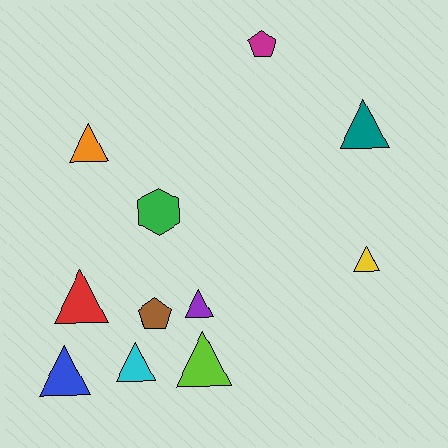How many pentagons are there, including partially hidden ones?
There are 2 pentagons.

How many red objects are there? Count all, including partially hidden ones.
There is 1 red object.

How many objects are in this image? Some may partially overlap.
There are 11 objects.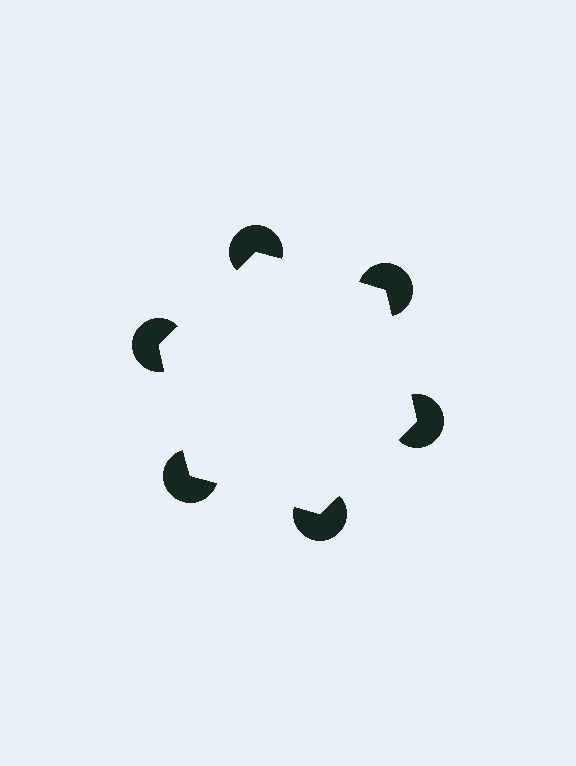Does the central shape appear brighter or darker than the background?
It typically appears slightly brighter than the background, even though no actual brightness change is drawn.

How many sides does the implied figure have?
6 sides.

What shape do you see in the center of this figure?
An illusory hexagon — its edges are inferred from the aligned wedge cuts in the pac-man discs, not physically drawn.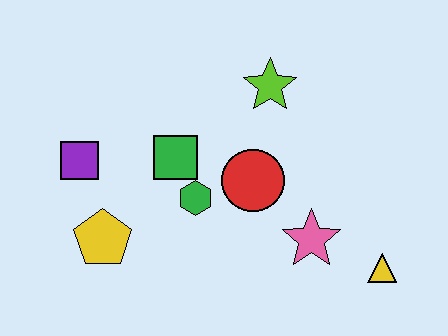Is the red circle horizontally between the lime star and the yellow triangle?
No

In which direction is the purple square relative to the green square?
The purple square is to the left of the green square.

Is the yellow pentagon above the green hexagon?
No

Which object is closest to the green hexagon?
The green square is closest to the green hexagon.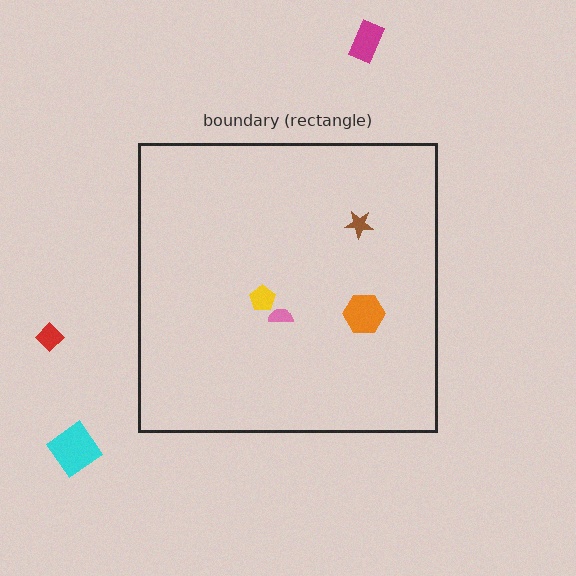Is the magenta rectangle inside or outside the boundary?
Outside.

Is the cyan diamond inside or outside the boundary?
Outside.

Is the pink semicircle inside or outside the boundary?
Inside.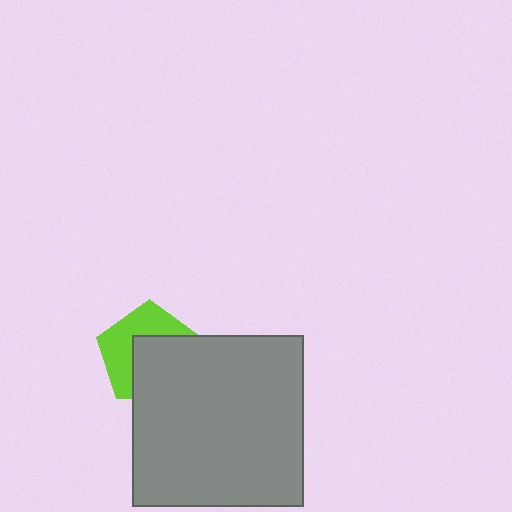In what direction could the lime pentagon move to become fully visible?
The lime pentagon could move toward the upper-left. That would shift it out from behind the gray square entirely.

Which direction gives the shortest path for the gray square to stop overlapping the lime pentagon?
Moving toward the lower-right gives the shortest separation.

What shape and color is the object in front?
The object in front is a gray square.